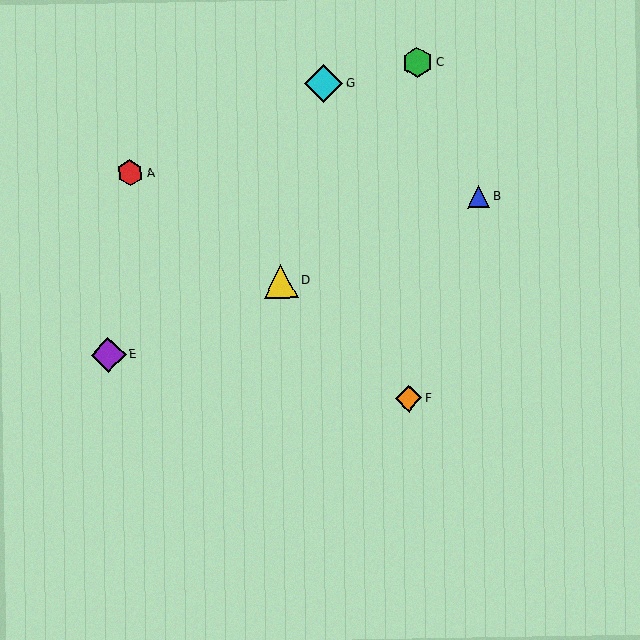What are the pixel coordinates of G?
Object G is at (324, 84).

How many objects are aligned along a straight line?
3 objects (B, D, E) are aligned along a straight line.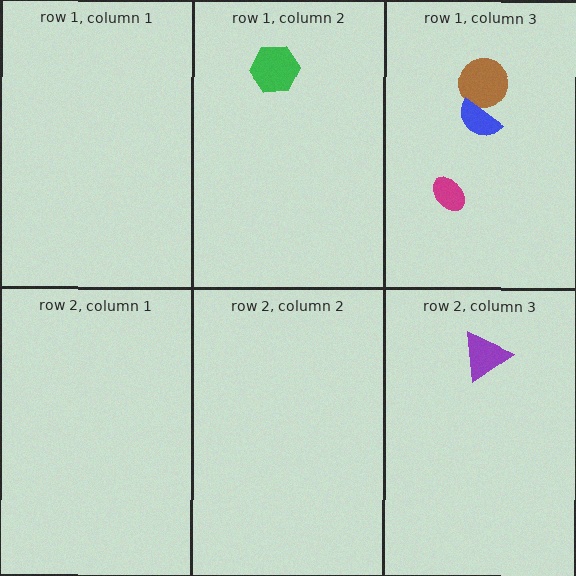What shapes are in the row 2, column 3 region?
The purple triangle.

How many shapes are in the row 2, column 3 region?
1.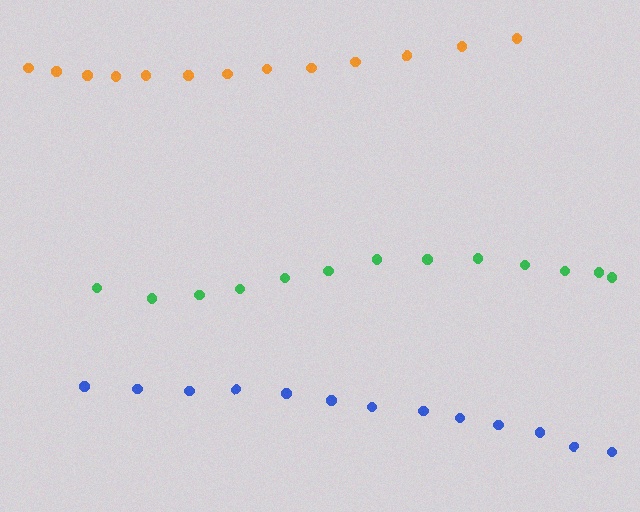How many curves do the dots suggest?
There are 3 distinct paths.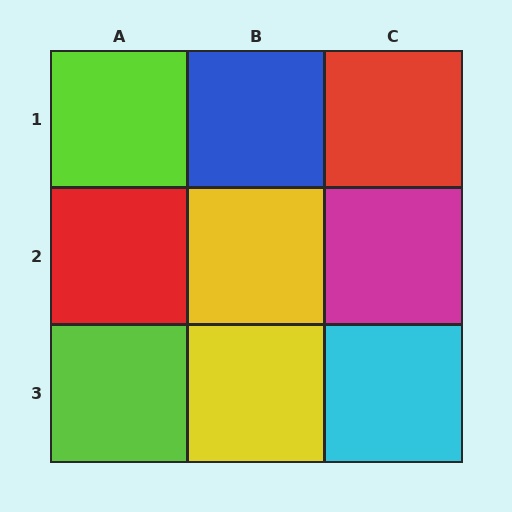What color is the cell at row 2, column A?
Red.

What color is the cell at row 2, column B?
Yellow.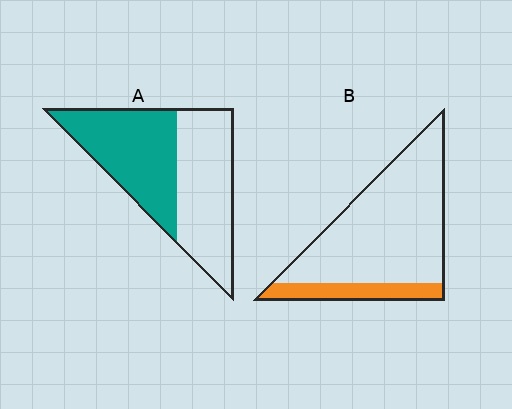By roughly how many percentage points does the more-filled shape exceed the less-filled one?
By roughly 30 percentage points (A over B).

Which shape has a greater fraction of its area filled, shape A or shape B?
Shape A.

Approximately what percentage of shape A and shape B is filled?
A is approximately 50% and B is approximately 20%.